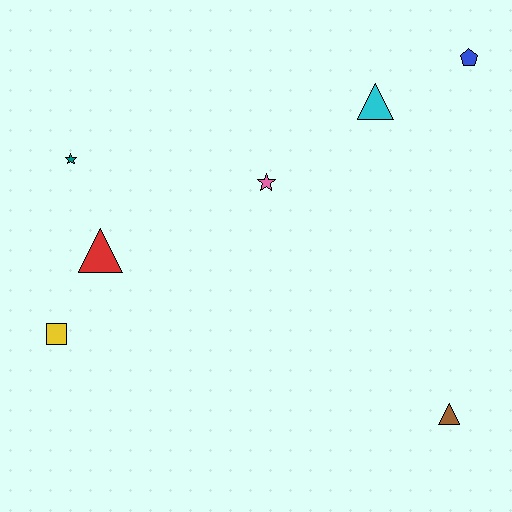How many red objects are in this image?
There is 1 red object.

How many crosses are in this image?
There are no crosses.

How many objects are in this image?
There are 7 objects.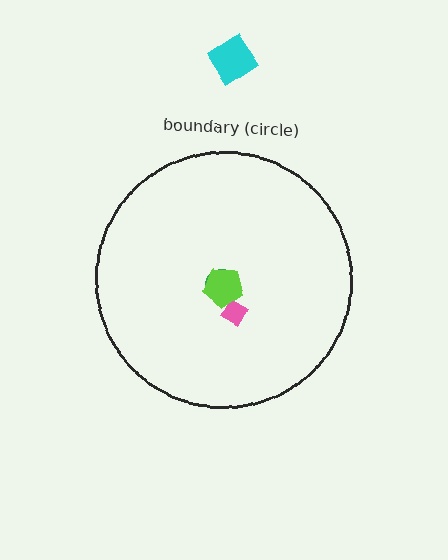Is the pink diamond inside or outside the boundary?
Inside.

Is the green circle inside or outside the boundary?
Inside.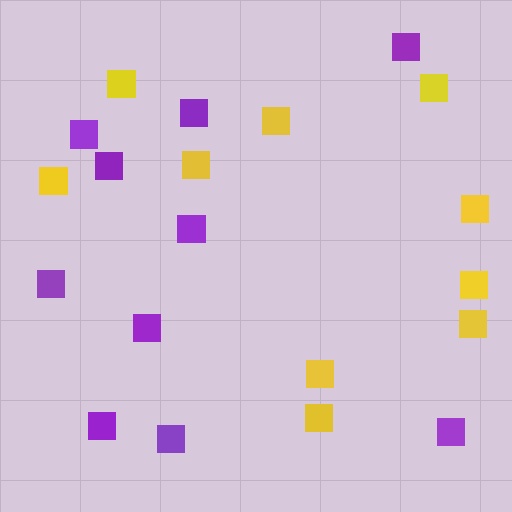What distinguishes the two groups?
There are 2 groups: one group of purple squares (10) and one group of yellow squares (10).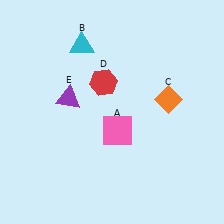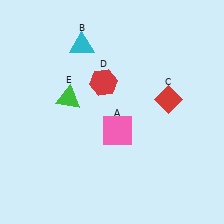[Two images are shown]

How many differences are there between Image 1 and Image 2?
There are 2 differences between the two images.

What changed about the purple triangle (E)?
In Image 1, E is purple. In Image 2, it changed to green.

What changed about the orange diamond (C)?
In Image 1, C is orange. In Image 2, it changed to red.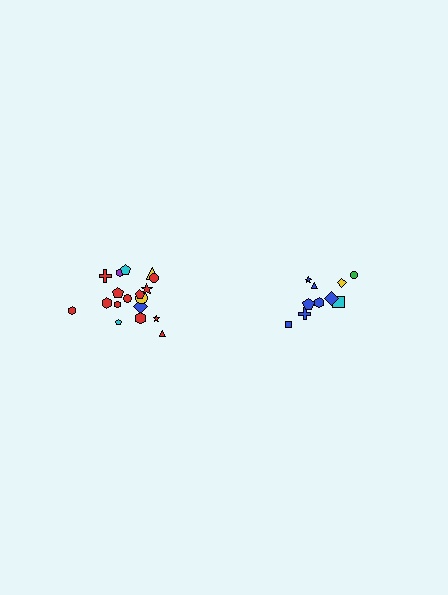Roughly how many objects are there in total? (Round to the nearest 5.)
Roughly 30 objects in total.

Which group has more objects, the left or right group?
The left group.